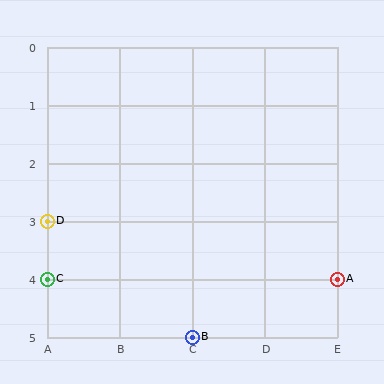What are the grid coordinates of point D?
Point D is at grid coordinates (A, 3).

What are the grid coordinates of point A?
Point A is at grid coordinates (E, 4).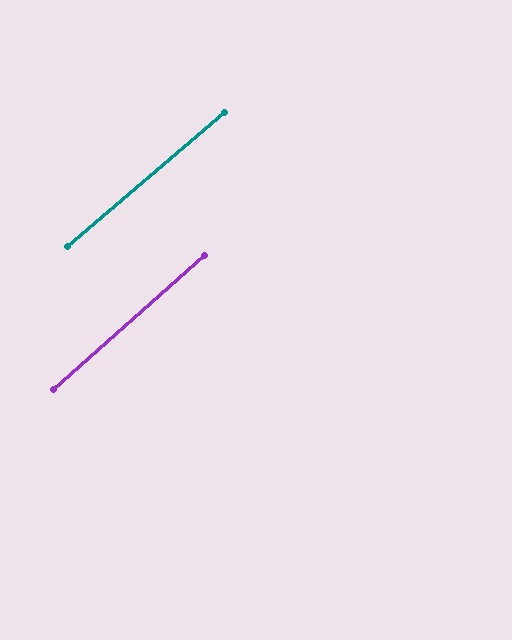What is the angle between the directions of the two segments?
Approximately 1 degree.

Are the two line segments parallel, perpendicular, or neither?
Parallel — their directions differ by only 1.4°.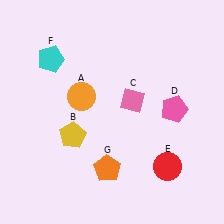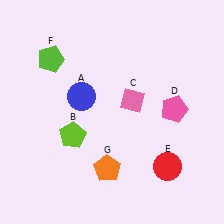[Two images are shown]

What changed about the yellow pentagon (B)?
In Image 1, B is yellow. In Image 2, it changed to lime.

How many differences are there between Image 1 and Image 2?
There are 3 differences between the two images.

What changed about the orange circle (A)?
In Image 1, A is orange. In Image 2, it changed to blue.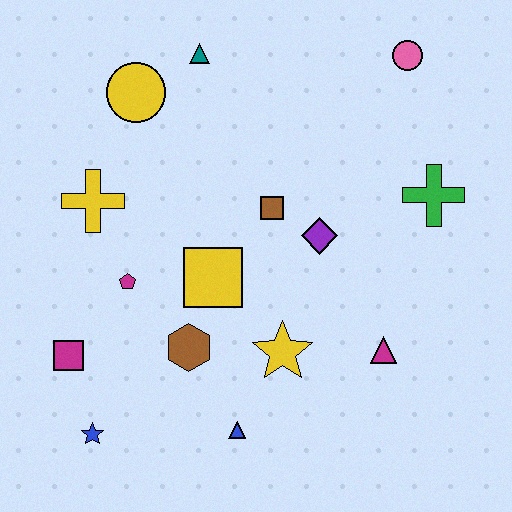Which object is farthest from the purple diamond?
The blue star is farthest from the purple diamond.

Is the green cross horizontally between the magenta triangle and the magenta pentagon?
No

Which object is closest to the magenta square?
The blue star is closest to the magenta square.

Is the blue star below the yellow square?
Yes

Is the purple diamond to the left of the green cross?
Yes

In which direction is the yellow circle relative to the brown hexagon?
The yellow circle is above the brown hexagon.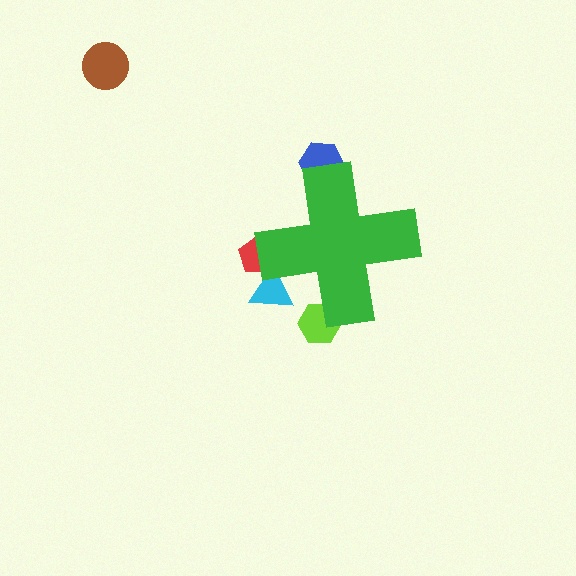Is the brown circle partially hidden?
No, the brown circle is fully visible.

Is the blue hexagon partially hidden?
Yes, the blue hexagon is partially hidden behind the green cross.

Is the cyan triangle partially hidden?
Yes, the cyan triangle is partially hidden behind the green cross.